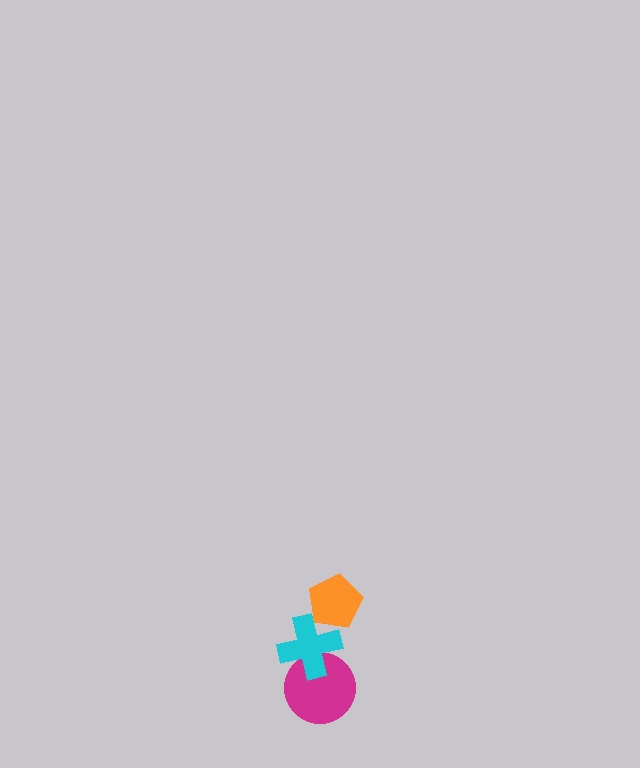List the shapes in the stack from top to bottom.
From top to bottom: the orange pentagon, the cyan cross, the magenta circle.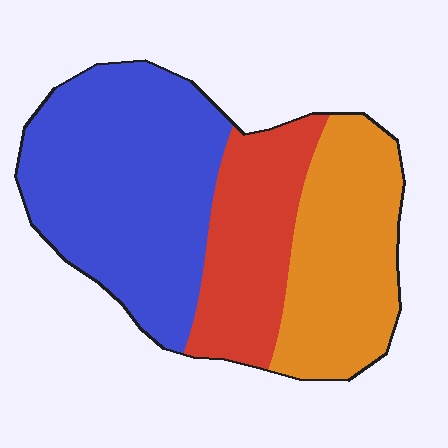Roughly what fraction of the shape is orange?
Orange takes up about one third (1/3) of the shape.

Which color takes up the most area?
Blue, at roughly 45%.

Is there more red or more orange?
Orange.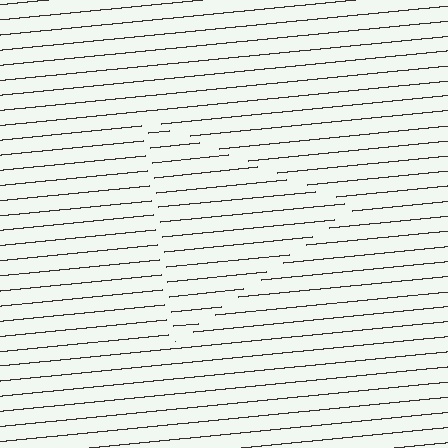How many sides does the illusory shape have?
3 sides — the line-ends trace a triangle.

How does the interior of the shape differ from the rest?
The interior of the shape contains the same grating, shifted by half a period — the contour is defined by the phase discontinuity where line-ends from the inner and outer gratings abut.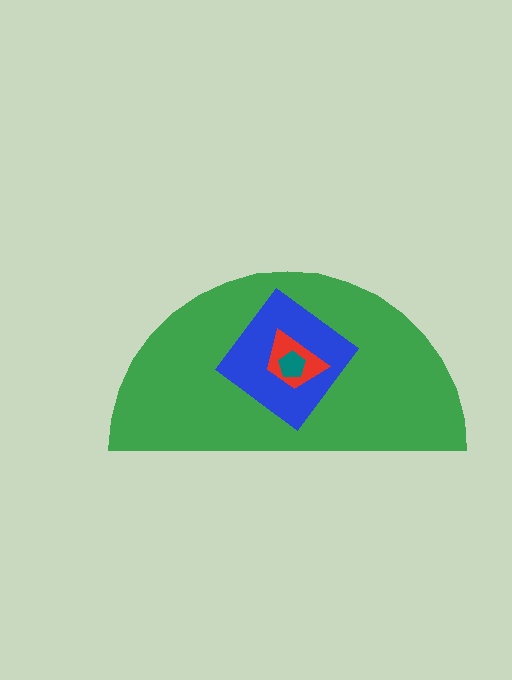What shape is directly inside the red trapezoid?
The teal pentagon.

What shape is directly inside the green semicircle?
The blue diamond.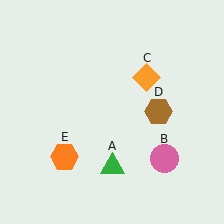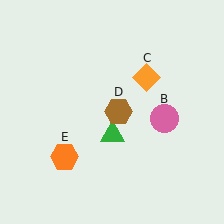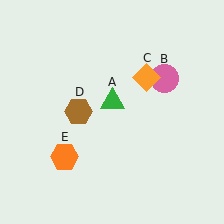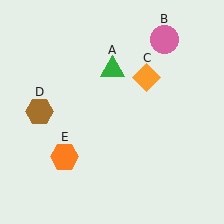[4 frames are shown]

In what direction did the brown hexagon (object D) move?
The brown hexagon (object D) moved left.